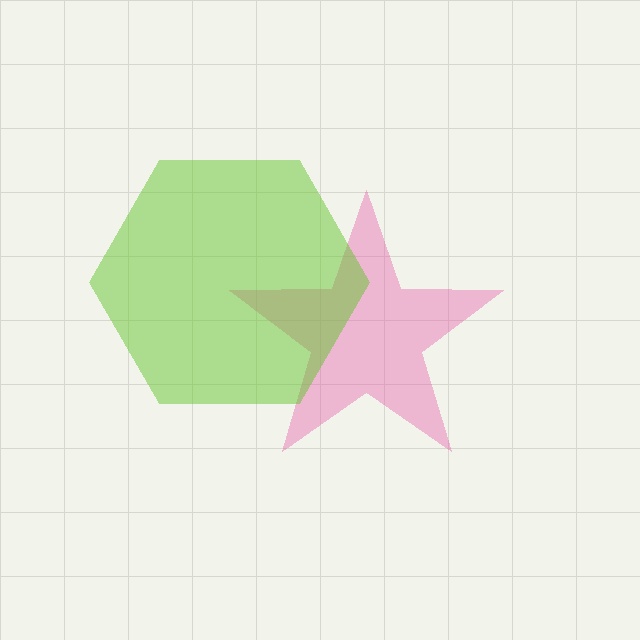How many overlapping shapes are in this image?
There are 2 overlapping shapes in the image.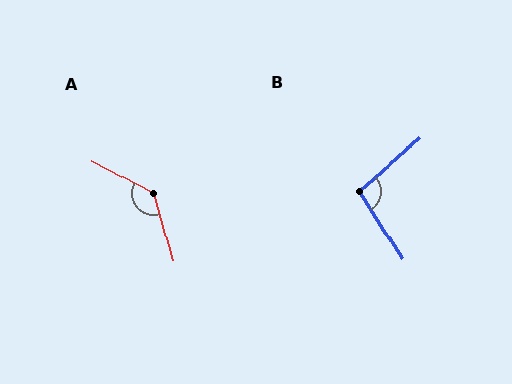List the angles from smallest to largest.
B (98°), A (133°).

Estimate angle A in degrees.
Approximately 133 degrees.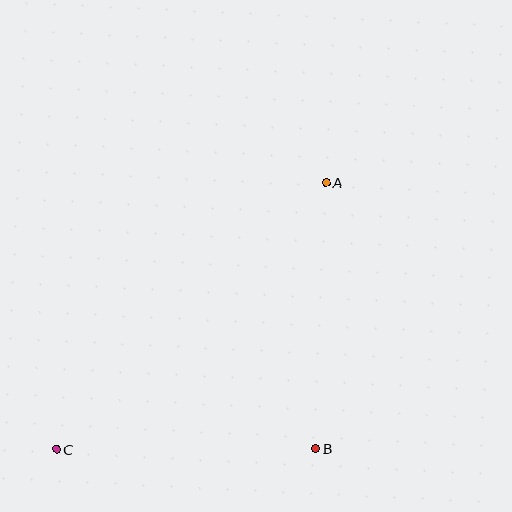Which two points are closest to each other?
Points B and C are closest to each other.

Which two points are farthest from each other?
Points A and C are farthest from each other.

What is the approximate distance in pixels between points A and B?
The distance between A and B is approximately 266 pixels.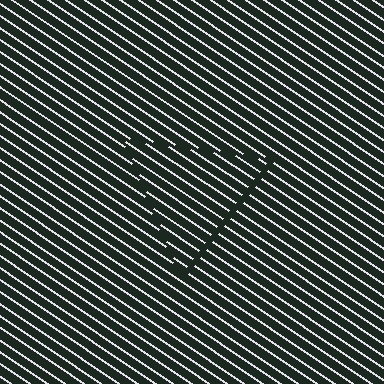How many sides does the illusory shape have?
3 sides — the line-ends trace a triangle.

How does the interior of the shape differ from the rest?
The interior of the shape contains the same grating, shifted by half a period — the contour is defined by the phase discontinuity where line-ends from the inner and outer gratings abut.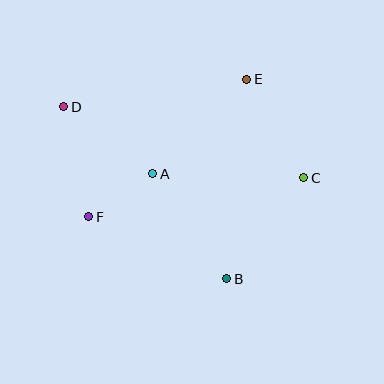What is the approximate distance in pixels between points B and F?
The distance between B and F is approximately 151 pixels.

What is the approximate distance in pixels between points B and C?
The distance between B and C is approximately 127 pixels.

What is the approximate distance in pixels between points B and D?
The distance between B and D is approximately 237 pixels.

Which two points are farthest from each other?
Points C and D are farthest from each other.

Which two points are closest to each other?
Points A and F are closest to each other.